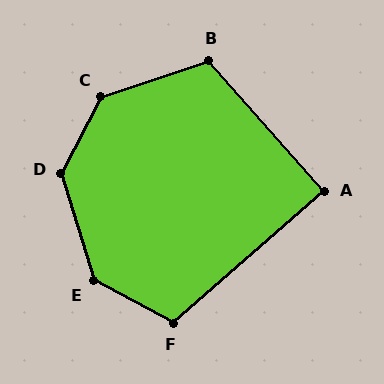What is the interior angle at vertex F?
Approximately 111 degrees (obtuse).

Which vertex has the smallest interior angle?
A, at approximately 90 degrees.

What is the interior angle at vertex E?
Approximately 135 degrees (obtuse).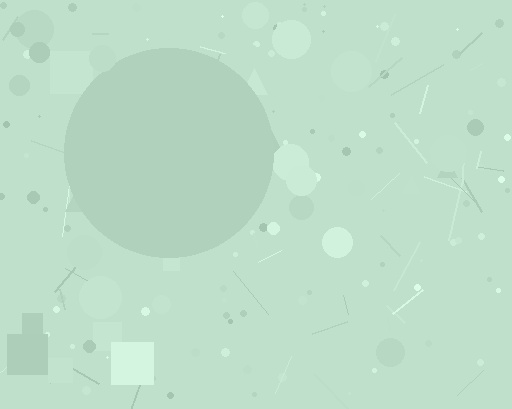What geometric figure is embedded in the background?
A circle is embedded in the background.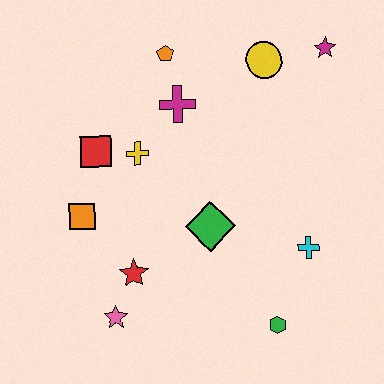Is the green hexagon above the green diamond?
No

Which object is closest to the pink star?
The red star is closest to the pink star.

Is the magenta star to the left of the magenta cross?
No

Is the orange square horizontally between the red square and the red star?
No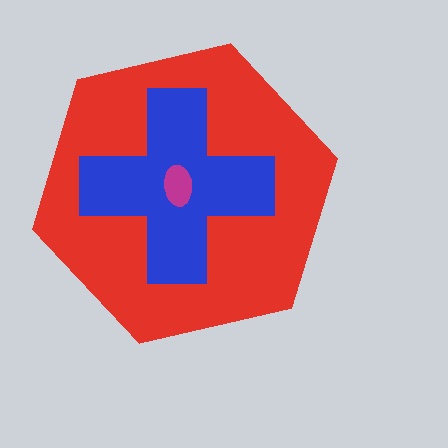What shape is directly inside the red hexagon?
The blue cross.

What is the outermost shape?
The red hexagon.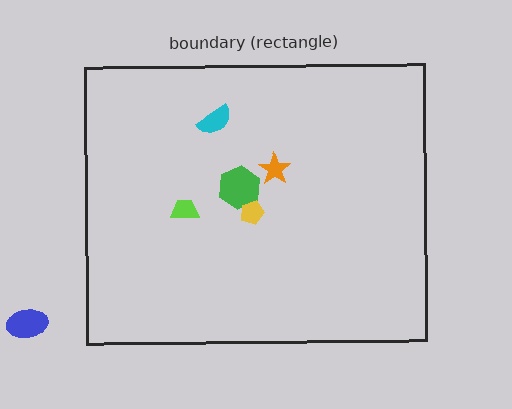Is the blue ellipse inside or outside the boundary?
Outside.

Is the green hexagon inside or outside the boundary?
Inside.